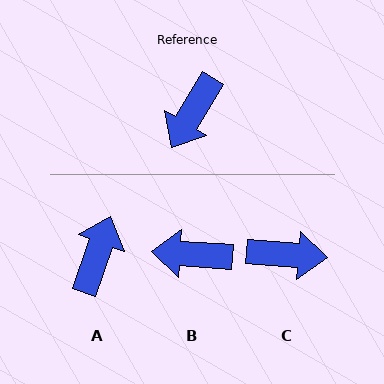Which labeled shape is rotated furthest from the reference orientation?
A, about 168 degrees away.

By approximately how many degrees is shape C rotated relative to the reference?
Approximately 116 degrees counter-clockwise.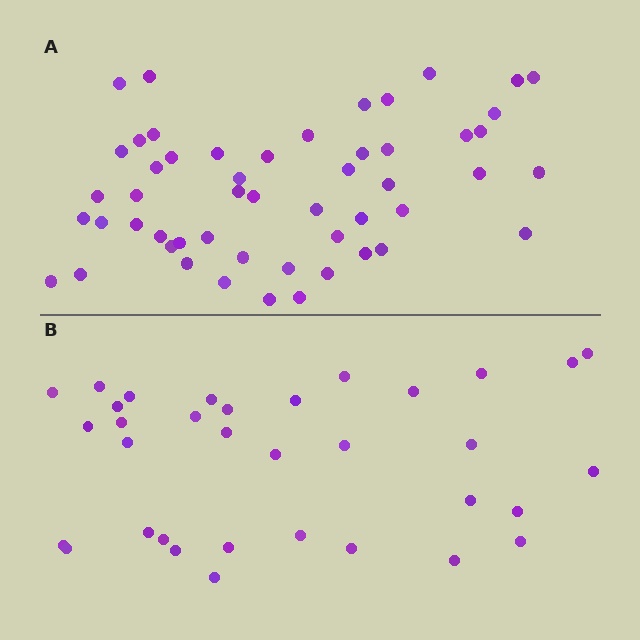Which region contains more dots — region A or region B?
Region A (the top region) has more dots.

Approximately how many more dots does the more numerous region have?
Region A has approximately 20 more dots than region B.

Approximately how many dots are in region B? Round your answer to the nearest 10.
About 30 dots. (The exact count is 34, which rounds to 30.)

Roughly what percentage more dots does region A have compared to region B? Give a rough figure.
About 55% more.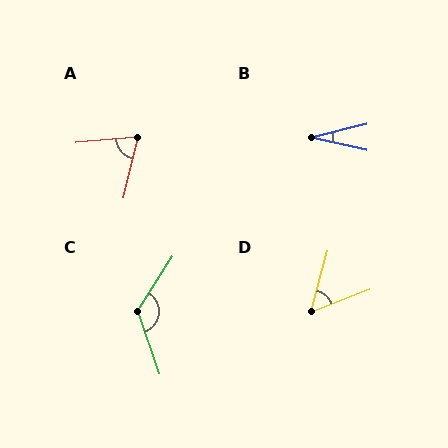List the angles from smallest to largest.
B (27°), D (53°), A (71°), C (128°).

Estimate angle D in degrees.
Approximately 53 degrees.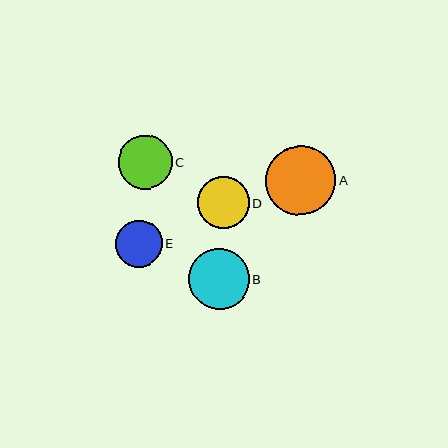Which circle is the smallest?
Circle E is the smallest with a size of approximately 47 pixels.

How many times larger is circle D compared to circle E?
Circle D is approximately 1.1 times the size of circle E.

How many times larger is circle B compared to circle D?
Circle B is approximately 1.2 times the size of circle D.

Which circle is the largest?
Circle A is the largest with a size of approximately 70 pixels.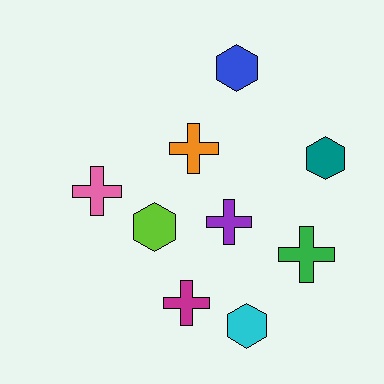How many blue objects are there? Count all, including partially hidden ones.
There is 1 blue object.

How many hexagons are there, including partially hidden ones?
There are 4 hexagons.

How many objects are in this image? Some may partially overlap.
There are 9 objects.